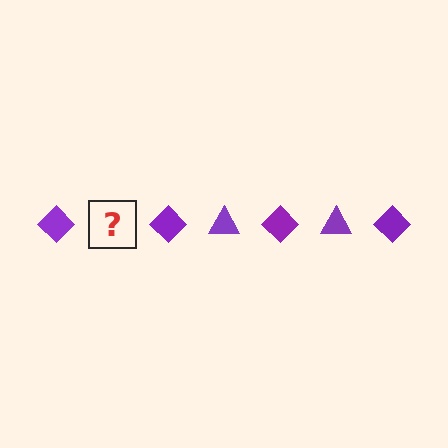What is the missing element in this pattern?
The missing element is a purple triangle.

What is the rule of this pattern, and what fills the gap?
The rule is that the pattern cycles through diamond, triangle shapes in purple. The gap should be filled with a purple triangle.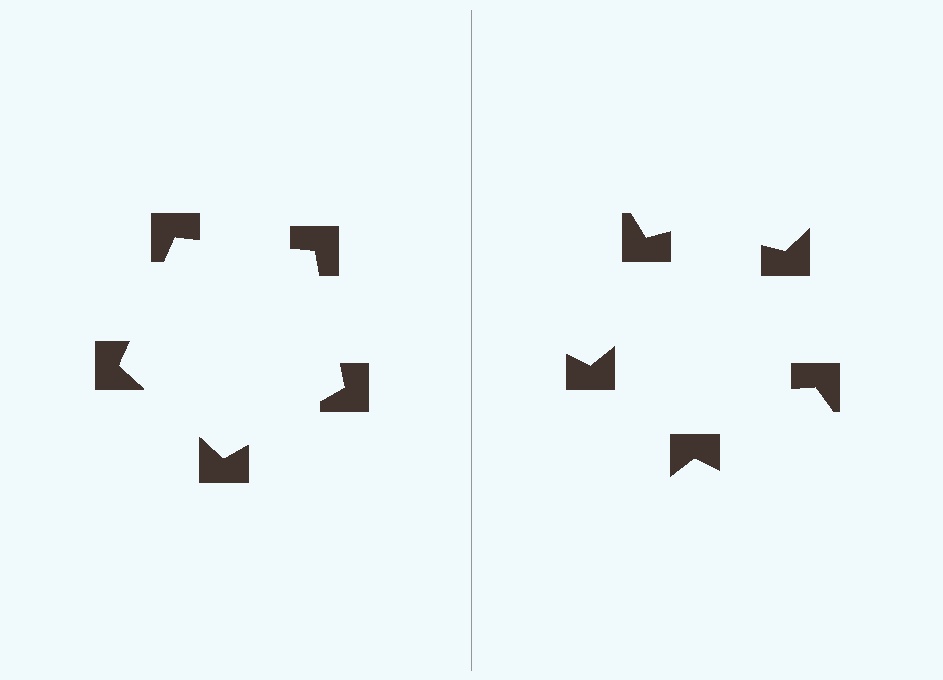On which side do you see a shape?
An illusory pentagon appears on the left side. On the right side the wedge cuts are rotated, so no coherent shape forms.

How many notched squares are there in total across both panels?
10 — 5 on each side.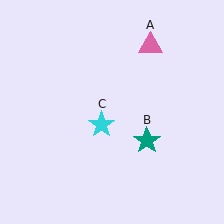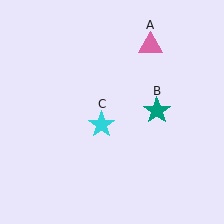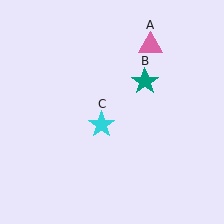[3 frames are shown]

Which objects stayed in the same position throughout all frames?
Pink triangle (object A) and cyan star (object C) remained stationary.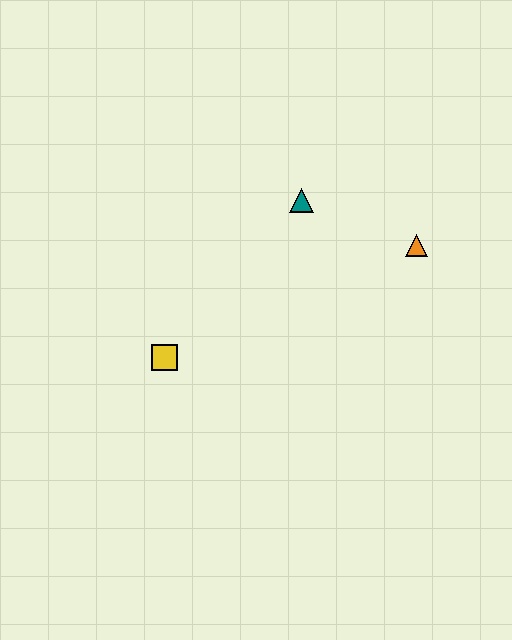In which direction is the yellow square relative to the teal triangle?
The yellow square is below the teal triangle.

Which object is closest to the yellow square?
The teal triangle is closest to the yellow square.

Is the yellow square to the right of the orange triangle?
No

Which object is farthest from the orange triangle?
The yellow square is farthest from the orange triangle.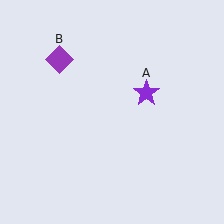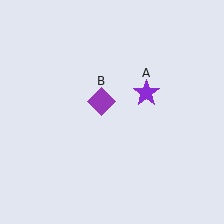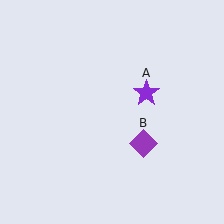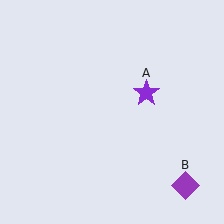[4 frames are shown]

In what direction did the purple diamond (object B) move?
The purple diamond (object B) moved down and to the right.